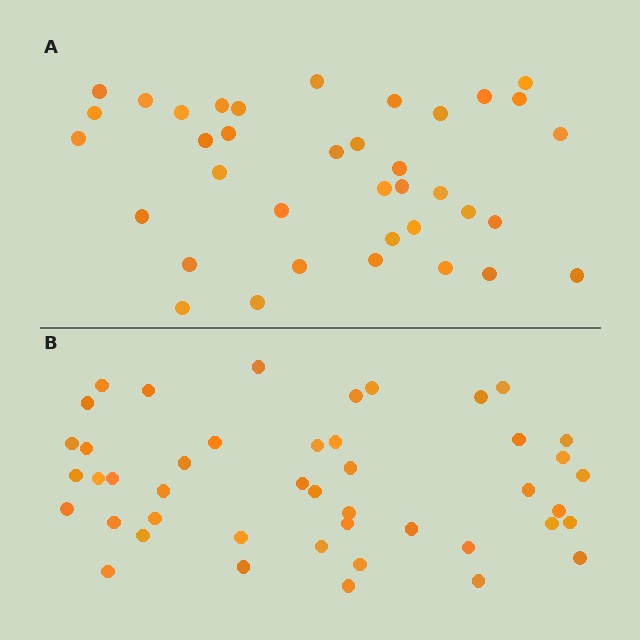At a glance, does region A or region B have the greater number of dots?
Region B (the bottom region) has more dots.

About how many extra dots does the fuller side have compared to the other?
Region B has roughly 8 or so more dots than region A.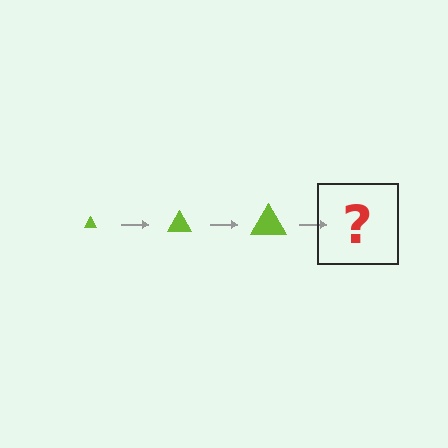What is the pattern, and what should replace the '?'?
The pattern is that the triangle gets progressively larger each step. The '?' should be a lime triangle, larger than the previous one.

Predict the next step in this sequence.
The next step is a lime triangle, larger than the previous one.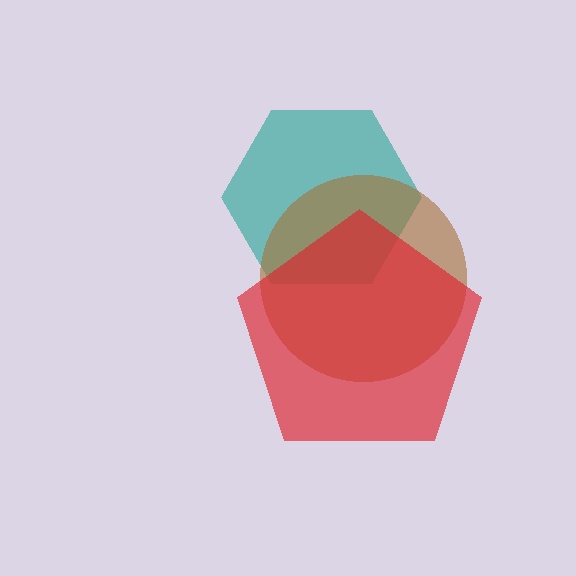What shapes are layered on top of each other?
The layered shapes are: a teal hexagon, a brown circle, a red pentagon.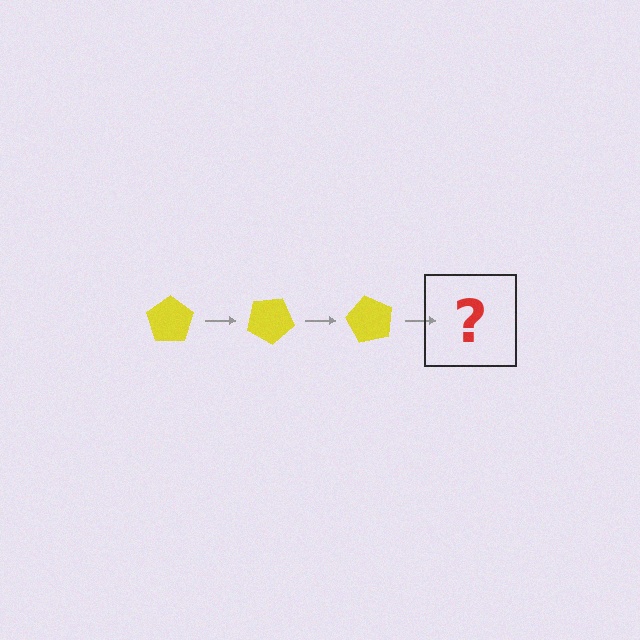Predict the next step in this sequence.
The next step is a yellow pentagon rotated 90 degrees.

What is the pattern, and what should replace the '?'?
The pattern is that the pentagon rotates 30 degrees each step. The '?' should be a yellow pentagon rotated 90 degrees.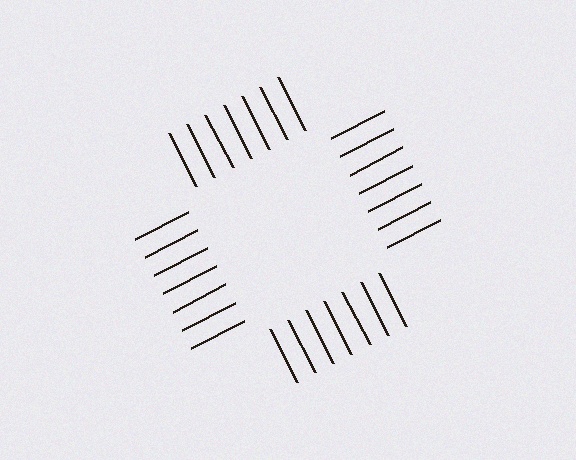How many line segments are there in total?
28 — 7 along each of the 4 edges.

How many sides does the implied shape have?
4 sides — the line-ends trace a square.